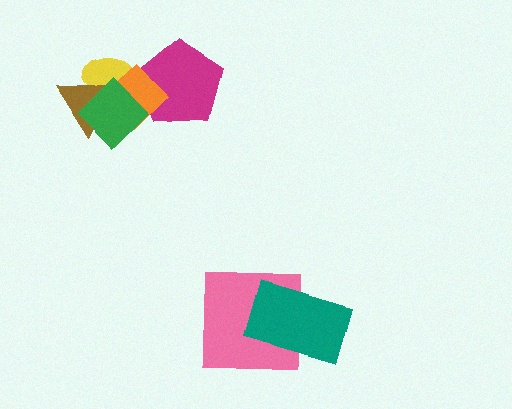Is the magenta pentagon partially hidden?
Yes, it is partially covered by another shape.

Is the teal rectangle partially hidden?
No, no other shape covers it.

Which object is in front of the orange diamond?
The green diamond is in front of the orange diamond.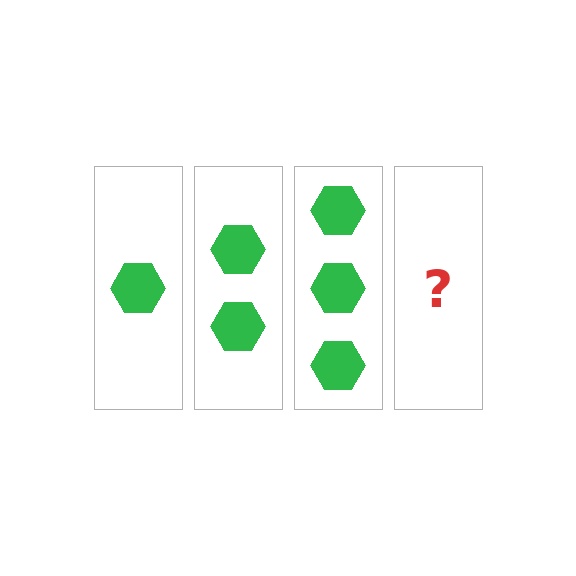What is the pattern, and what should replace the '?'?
The pattern is that each step adds one more hexagon. The '?' should be 4 hexagons.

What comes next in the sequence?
The next element should be 4 hexagons.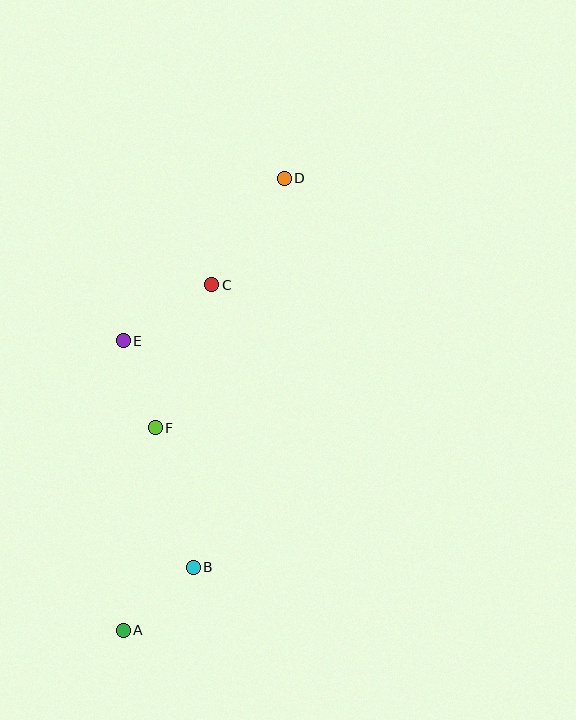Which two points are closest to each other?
Points E and F are closest to each other.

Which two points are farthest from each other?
Points A and D are farthest from each other.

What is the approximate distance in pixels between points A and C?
The distance between A and C is approximately 356 pixels.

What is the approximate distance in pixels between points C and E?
The distance between C and E is approximately 105 pixels.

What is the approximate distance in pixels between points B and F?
The distance between B and F is approximately 144 pixels.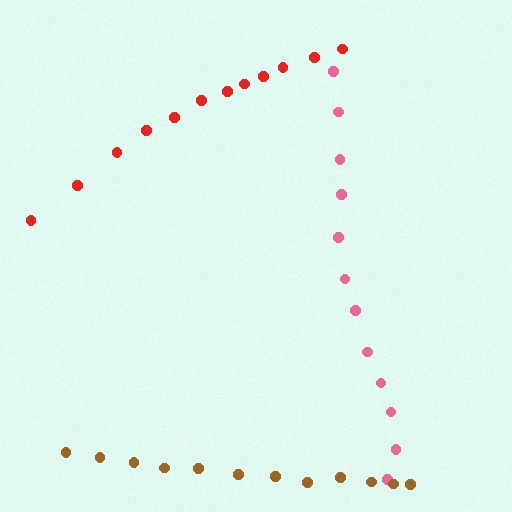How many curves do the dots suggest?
There are 3 distinct paths.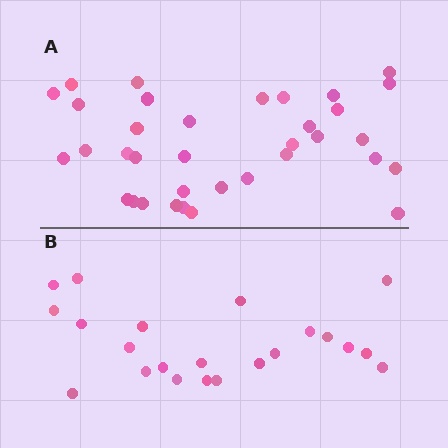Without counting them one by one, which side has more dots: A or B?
Region A (the top region) has more dots.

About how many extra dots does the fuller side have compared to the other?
Region A has approximately 15 more dots than region B.